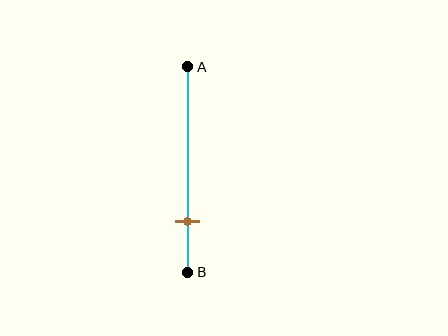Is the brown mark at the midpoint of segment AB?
No, the mark is at about 75% from A, not at the 50% midpoint.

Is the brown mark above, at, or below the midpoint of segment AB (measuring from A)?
The brown mark is below the midpoint of segment AB.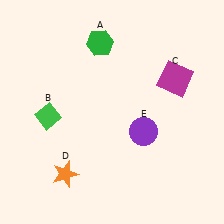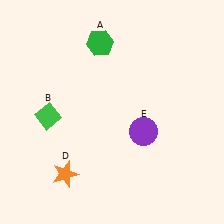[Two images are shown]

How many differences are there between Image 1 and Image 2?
There is 1 difference between the two images.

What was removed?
The magenta square (C) was removed in Image 2.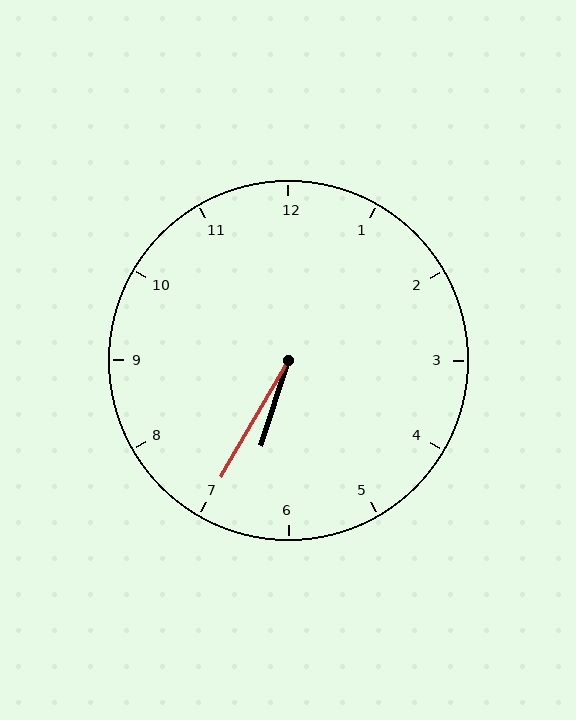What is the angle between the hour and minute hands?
Approximately 12 degrees.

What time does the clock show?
6:35.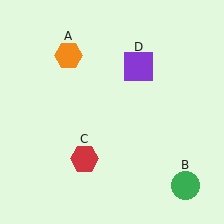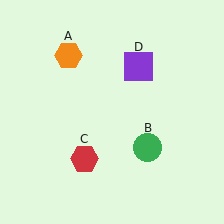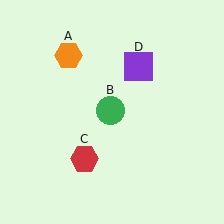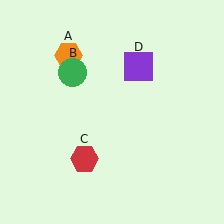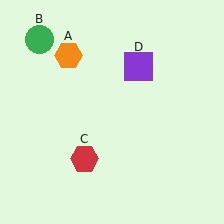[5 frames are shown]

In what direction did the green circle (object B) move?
The green circle (object B) moved up and to the left.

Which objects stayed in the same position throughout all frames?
Orange hexagon (object A) and red hexagon (object C) and purple square (object D) remained stationary.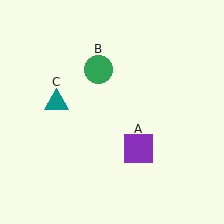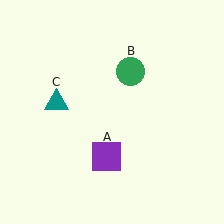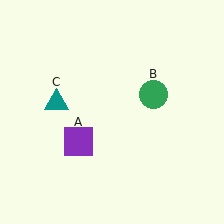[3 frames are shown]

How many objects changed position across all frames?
2 objects changed position: purple square (object A), green circle (object B).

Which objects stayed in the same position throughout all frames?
Teal triangle (object C) remained stationary.